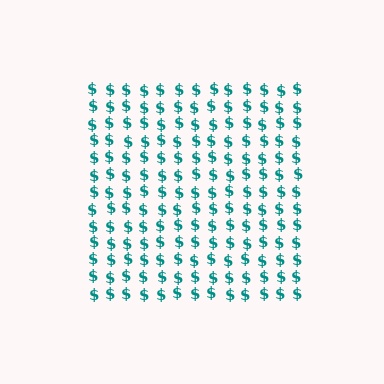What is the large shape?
The large shape is a square.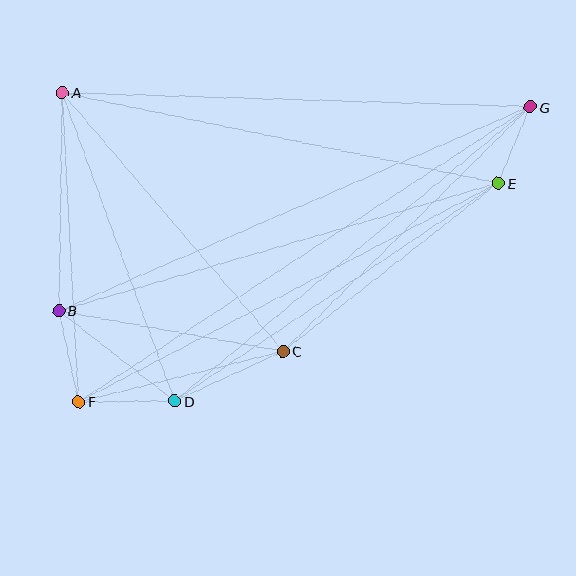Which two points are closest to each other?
Points E and G are closest to each other.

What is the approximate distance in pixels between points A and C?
The distance between A and C is approximately 340 pixels.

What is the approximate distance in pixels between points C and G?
The distance between C and G is approximately 348 pixels.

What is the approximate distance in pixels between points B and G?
The distance between B and G is approximately 514 pixels.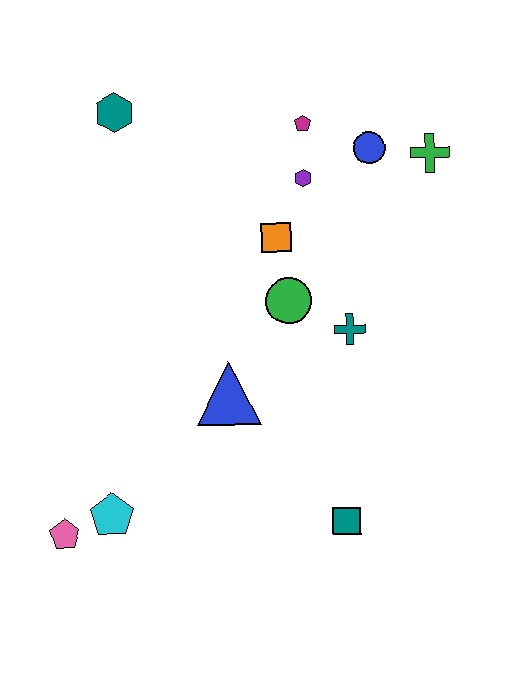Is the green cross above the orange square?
Yes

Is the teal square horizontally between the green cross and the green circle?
Yes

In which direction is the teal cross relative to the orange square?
The teal cross is below the orange square.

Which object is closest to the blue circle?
The green cross is closest to the blue circle.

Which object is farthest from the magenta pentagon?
The pink pentagon is farthest from the magenta pentagon.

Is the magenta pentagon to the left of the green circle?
No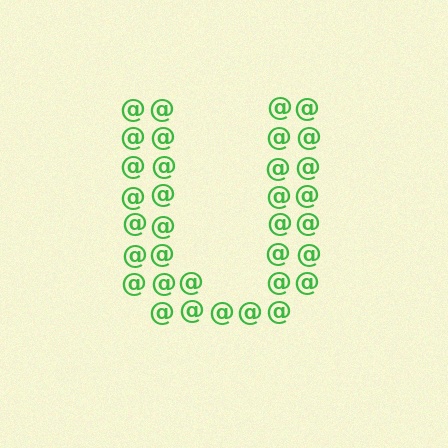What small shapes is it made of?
It is made of small at signs.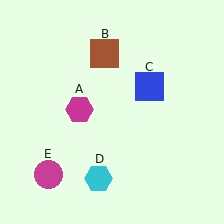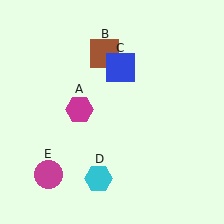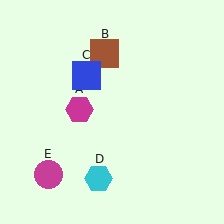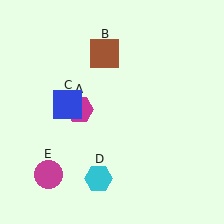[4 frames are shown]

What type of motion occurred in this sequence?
The blue square (object C) rotated counterclockwise around the center of the scene.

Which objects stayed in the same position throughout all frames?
Magenta hexagon (object A) and brown square (object B) and cyan hexagon (object D) and magenta circle (object E) remained stationary.